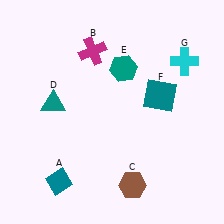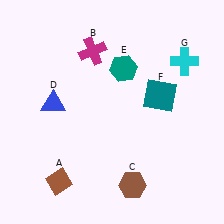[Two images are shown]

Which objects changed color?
A changed from teal to brown. D changed from teal to blue.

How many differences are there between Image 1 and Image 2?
There are 2 differences between the two images.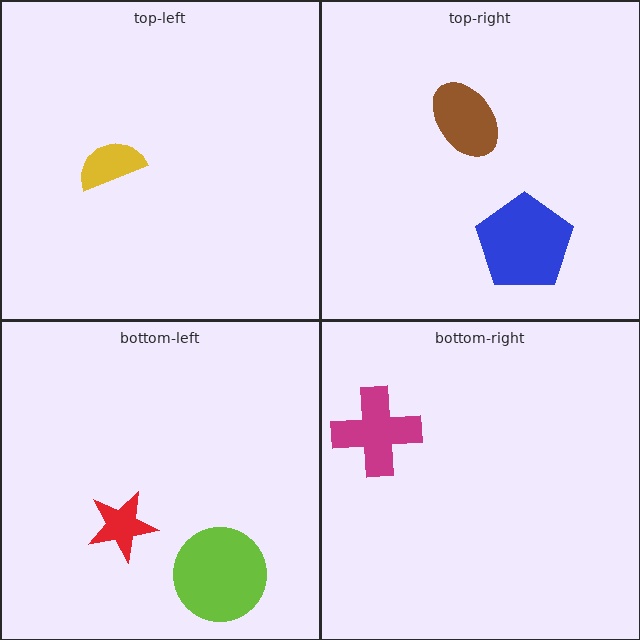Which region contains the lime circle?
The bottom-left region.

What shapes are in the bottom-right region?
The magenta cross.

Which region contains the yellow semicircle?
The top-left region.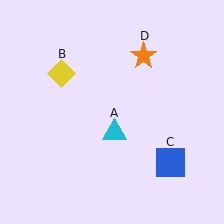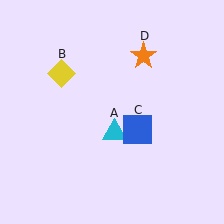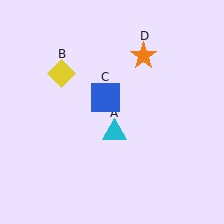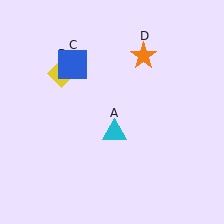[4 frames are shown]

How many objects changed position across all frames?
1 object changed position: blue square (object C).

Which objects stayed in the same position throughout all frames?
Cyan triangle (object A) and yellow diamond (object B) and orange star (object D) remained stationary.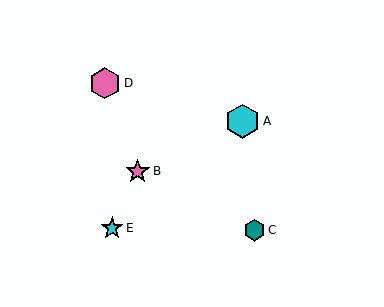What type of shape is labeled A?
Shape A is a cyan hexagon.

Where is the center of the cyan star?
The center of the cyan star is at (112, 228).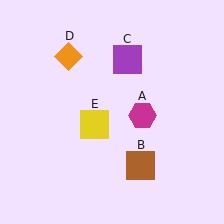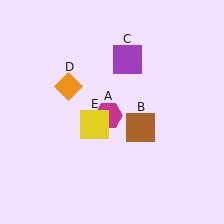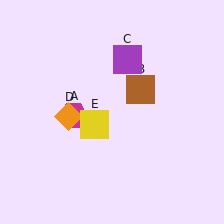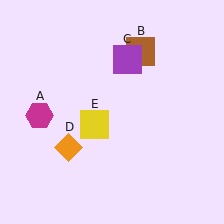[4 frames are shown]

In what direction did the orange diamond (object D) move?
The orange diamond (object D) moved down.